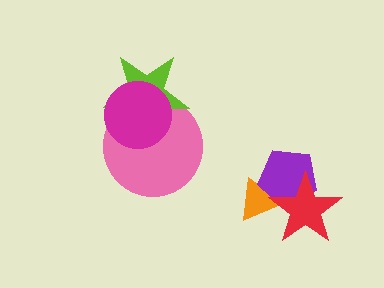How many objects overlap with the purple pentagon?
2 objects overlap with the purple pentagon.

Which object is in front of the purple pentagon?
The red star is in front of the purple pentagon.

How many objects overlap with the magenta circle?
2 objects overlap with the magenta circle.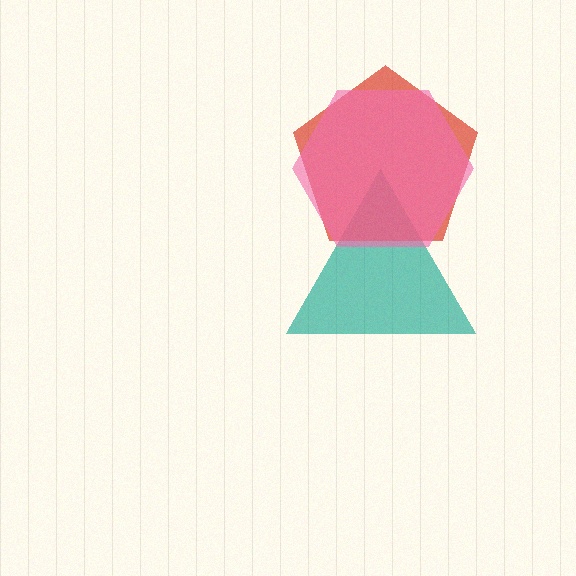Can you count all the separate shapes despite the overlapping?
Yes, there are 3 separate shapes.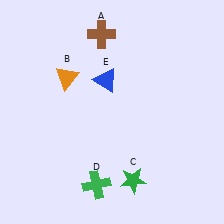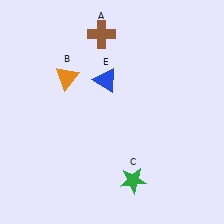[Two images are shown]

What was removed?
The green cross (D) was removed in Image 2.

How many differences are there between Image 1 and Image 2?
There is 1 difference between the two images.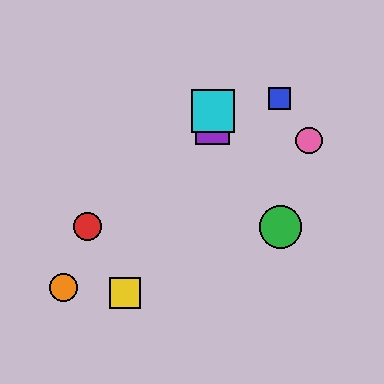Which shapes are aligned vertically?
The purple square, the cyan square are aligned vertically.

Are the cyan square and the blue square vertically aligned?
No, the cyan square is at x≈213 and the blue square is at x≈280.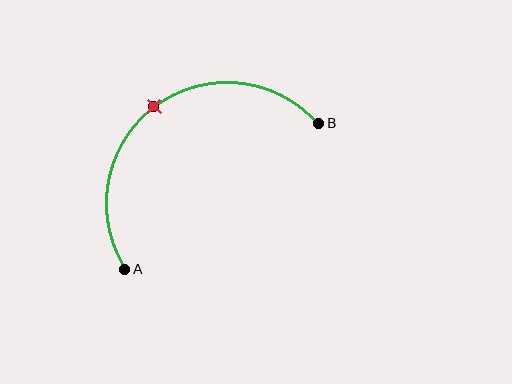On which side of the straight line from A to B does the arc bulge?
The arc bulges above and to the left of the straight line connecting A and B.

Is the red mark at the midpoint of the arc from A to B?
Yes. The red mark lies on the arc at equal arc-length from both A and B — it is the arc midpoint.